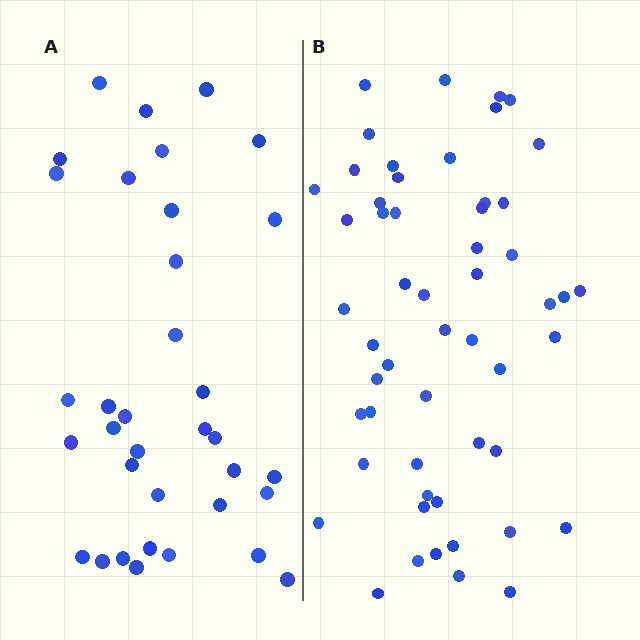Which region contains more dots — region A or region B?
Region B (the right region) has more dots.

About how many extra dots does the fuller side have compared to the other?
Region B has approximately 20 more dots than region A.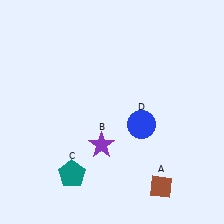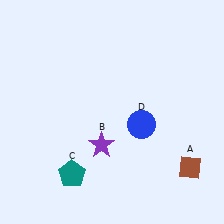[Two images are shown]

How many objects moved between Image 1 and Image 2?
1 object moved between the two images.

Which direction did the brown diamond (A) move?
The brown diamond (A) moved right.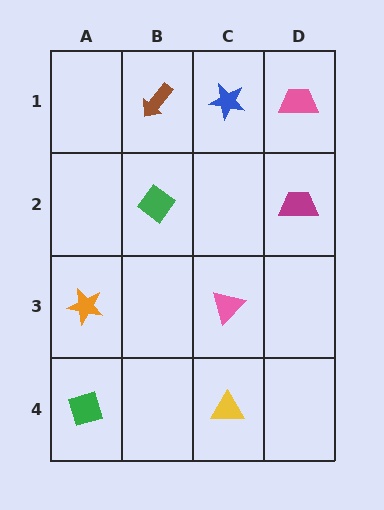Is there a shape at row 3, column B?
No, that cell is empty.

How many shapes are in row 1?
3 shapes.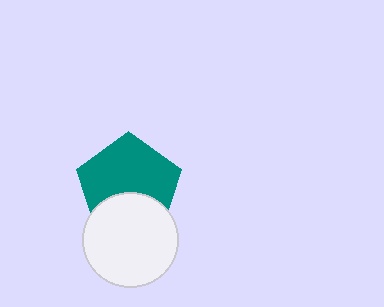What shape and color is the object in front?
The object in front is a white circle.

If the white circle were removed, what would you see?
You would see the complete teal pentagon.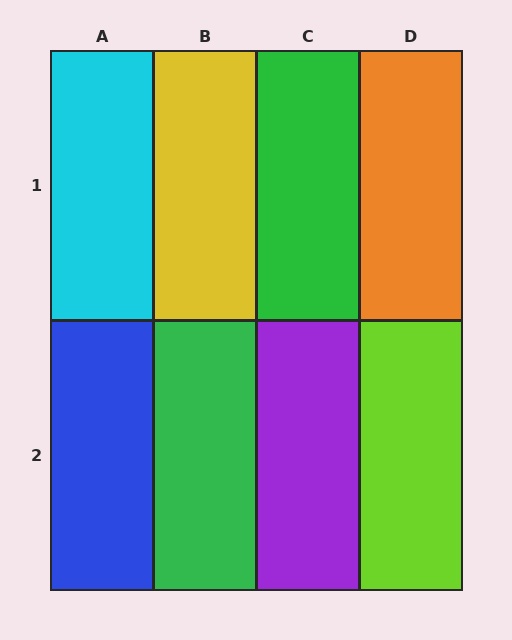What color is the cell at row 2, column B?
Green.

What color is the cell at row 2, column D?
Lime.